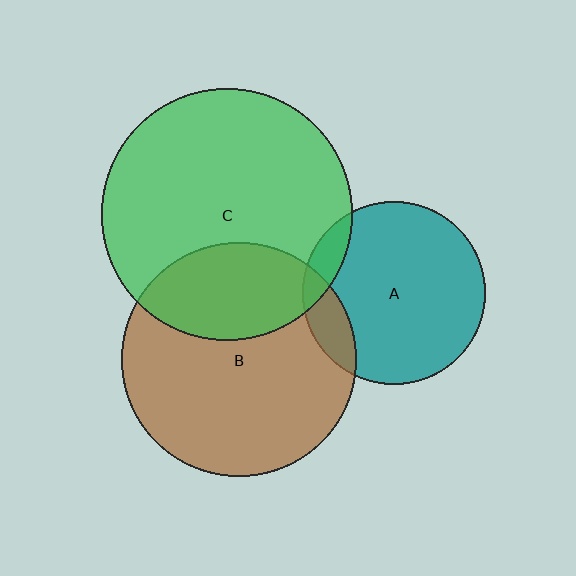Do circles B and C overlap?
Yes.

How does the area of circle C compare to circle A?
Approximately 1.9 times.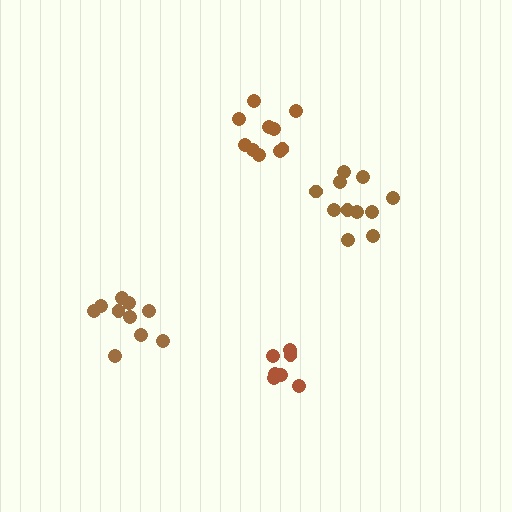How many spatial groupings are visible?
There are 4 spatial groupings.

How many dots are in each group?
Group 1: 10 dots, Group 2: 10 dots, Group 3: 7 dots, Group 4: 11 dots (38 total).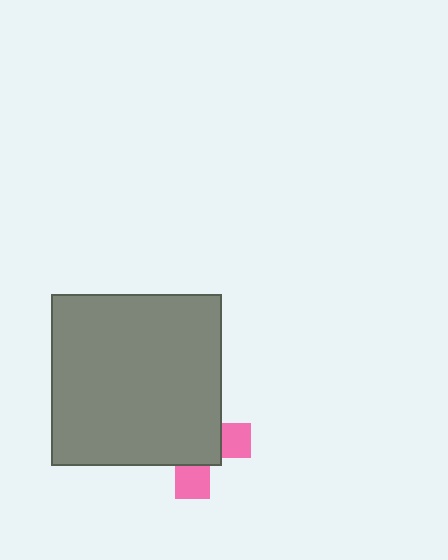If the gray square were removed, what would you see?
You would see the complete pink cross.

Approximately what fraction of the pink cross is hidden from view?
Roughly 68% of the pink cross is hidden behind the gray square.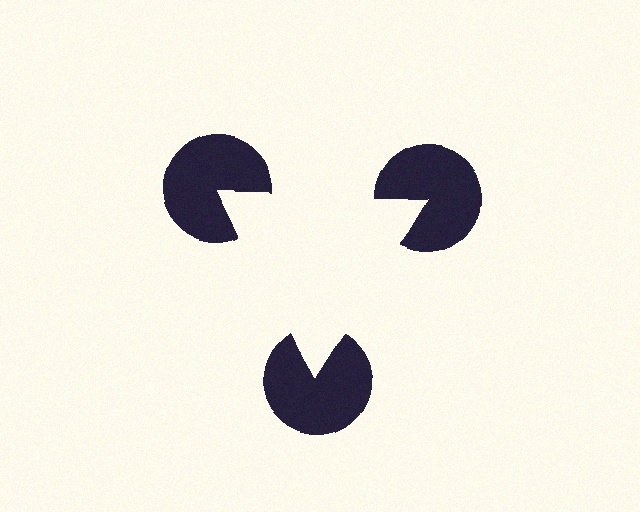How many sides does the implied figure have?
3 sides.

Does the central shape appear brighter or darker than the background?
It typically appears slightly brighter than the background, even though no actual brightness change is drawn.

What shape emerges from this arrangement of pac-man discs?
An illusory triangle — its edges are inferred from the aligned wedge cuts in the pac-man discs, not physically drawn.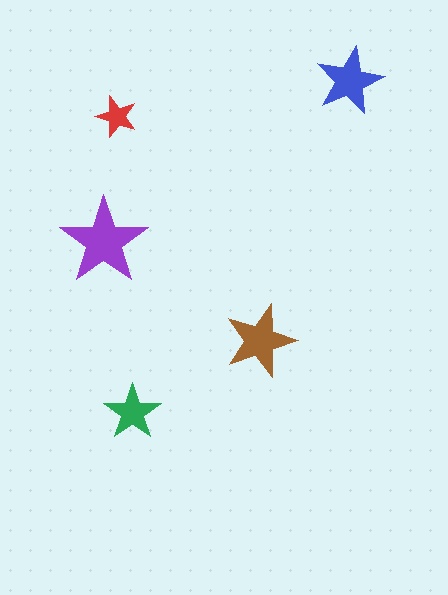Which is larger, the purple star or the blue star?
The purple one.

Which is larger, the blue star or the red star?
The blue one.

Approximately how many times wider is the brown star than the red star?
About 2 times wider.